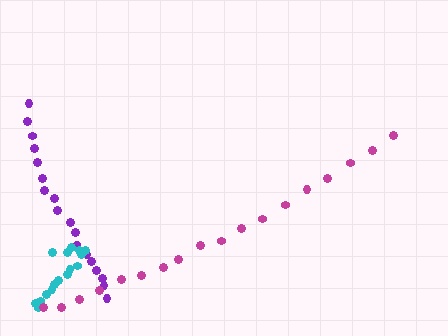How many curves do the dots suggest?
There are 3 distinct paths.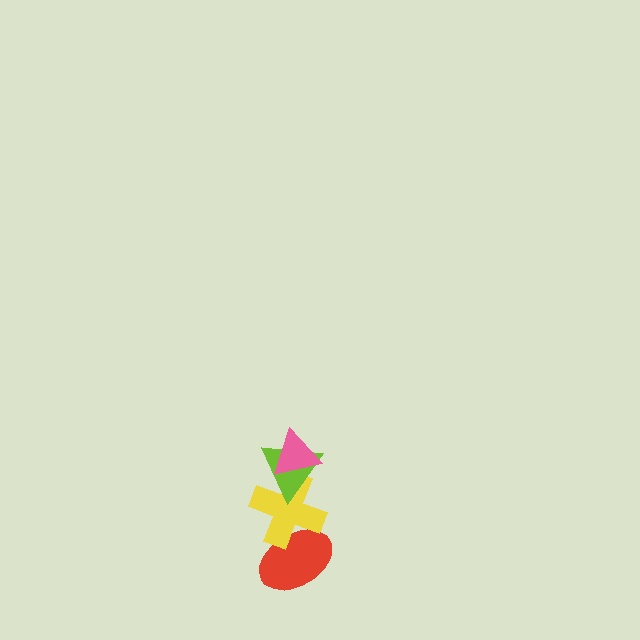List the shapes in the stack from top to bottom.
From top to bottom: the pink triangle, the lime triangle, the yellow cross, the red ellipse.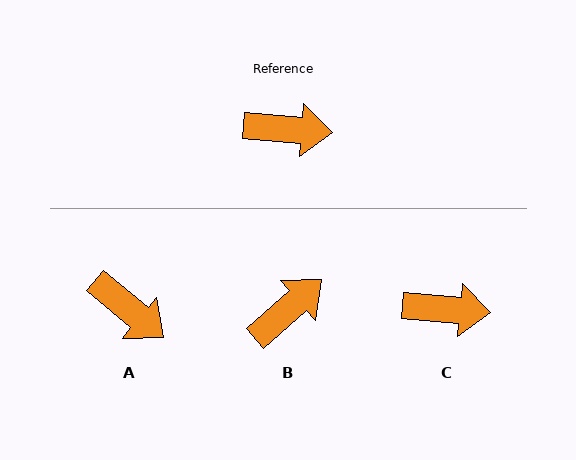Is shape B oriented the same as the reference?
No, it is off by about 47 degrees.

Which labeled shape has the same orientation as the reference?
C.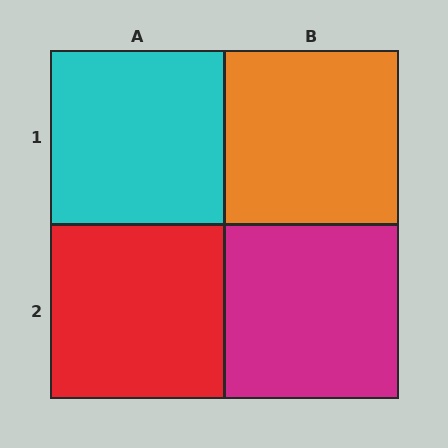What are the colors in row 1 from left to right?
Cyan, orange.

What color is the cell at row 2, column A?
Red.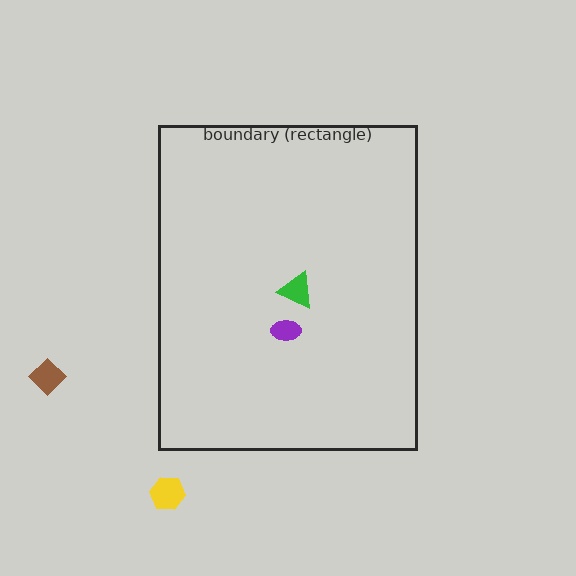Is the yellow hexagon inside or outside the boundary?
Outside.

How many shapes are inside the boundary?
2 inside, 2 outside.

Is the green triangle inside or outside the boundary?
Inside.